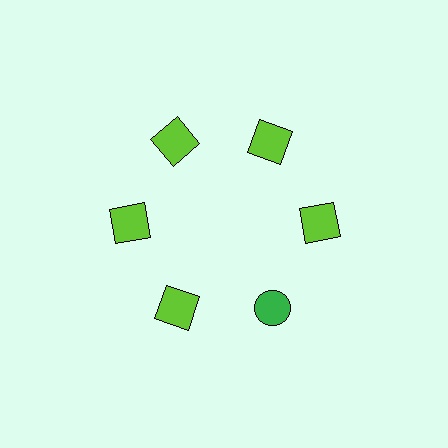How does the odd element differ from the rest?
It differs in both color (green instead of lime) and shape (circle instead of square).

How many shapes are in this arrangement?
There are 6 shapes arranged in a ring pattern.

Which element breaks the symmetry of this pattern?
The green circle at roughly the 5 o'clock position breaks the symmetry. All other shapes are lime squares.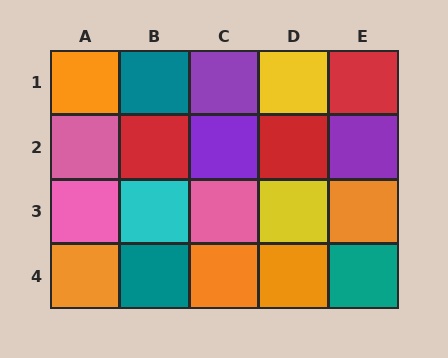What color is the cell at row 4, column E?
Teal.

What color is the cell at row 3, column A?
Pink.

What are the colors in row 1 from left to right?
Orange, teal, purple, yellow, red.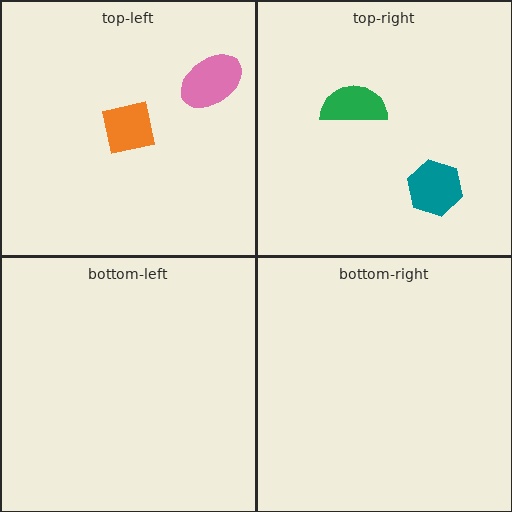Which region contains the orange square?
The top-left region.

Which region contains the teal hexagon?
The top-right region.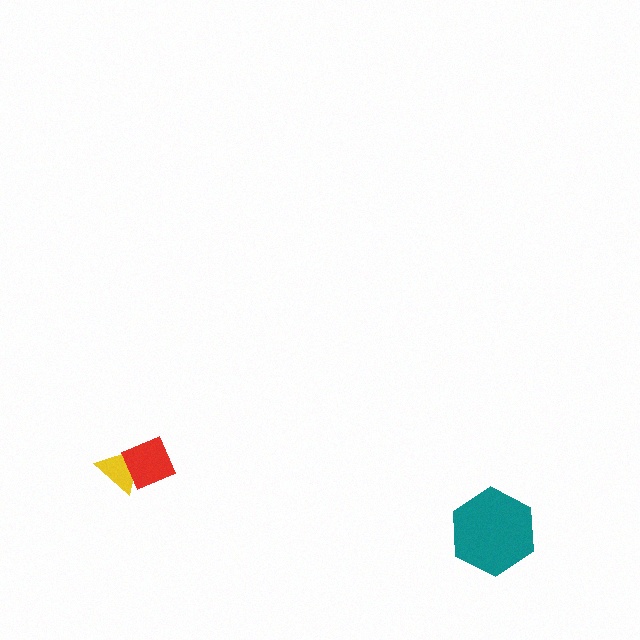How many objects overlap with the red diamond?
1 object overlaps with the red diamond.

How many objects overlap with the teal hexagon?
0 objects overlap with the teal hexagon.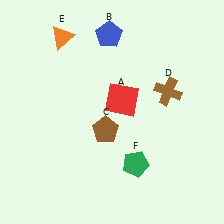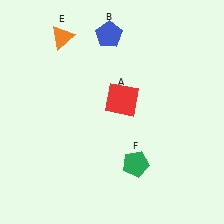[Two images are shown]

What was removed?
The brown cross (D), the brown pentagon (C) were removed in Image 2.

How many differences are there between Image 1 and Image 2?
There are 2 differences between the two images.